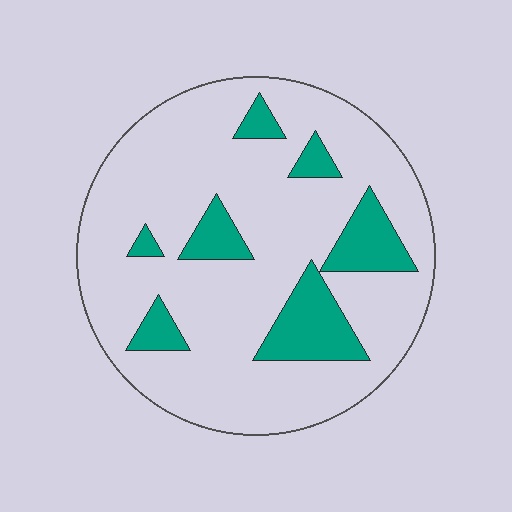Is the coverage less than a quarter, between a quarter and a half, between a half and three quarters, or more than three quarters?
Less than a quarter.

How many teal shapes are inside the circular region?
7.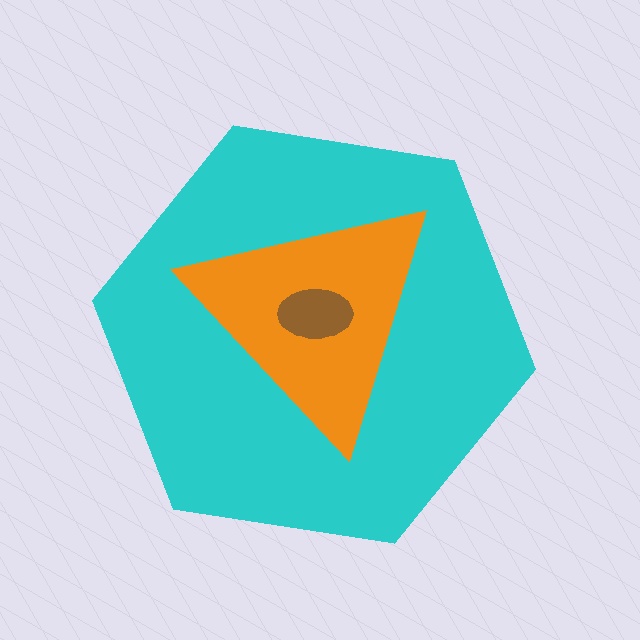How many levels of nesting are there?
3.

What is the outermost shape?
The cyan hexagon.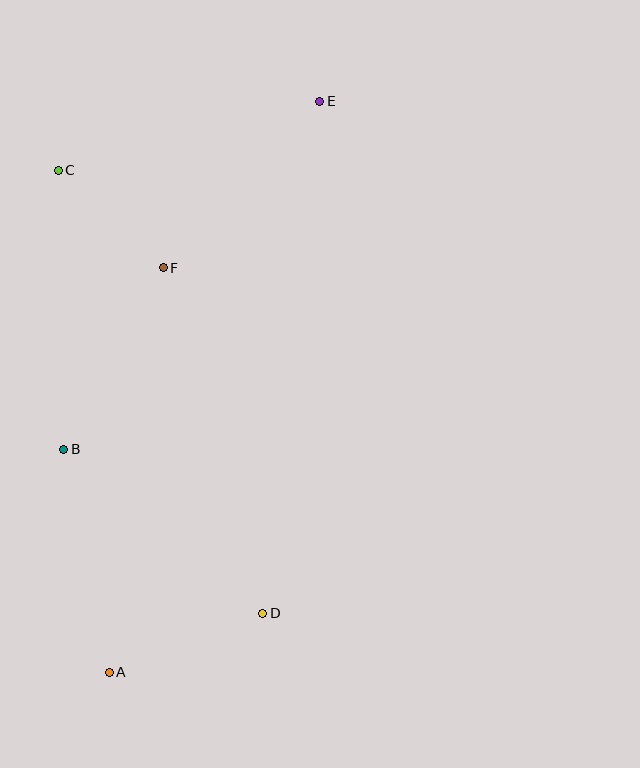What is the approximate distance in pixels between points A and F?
The distance between A and F is approximately 408 pixels.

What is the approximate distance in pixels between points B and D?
The distance between B and D is approximately 258 pixels.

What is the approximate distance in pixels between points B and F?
The distance between B and F is approximately 207 pixels.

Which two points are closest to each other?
Points C and F are closest to each other.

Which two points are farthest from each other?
Points A and E are farthest from each other.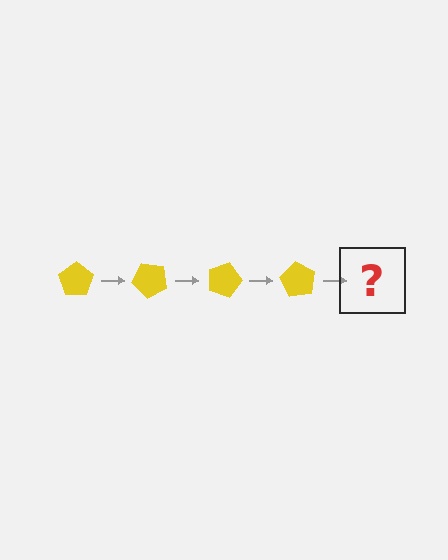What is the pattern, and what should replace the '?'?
The pattern is that the pentagon rotates 45 degrees each step. The '?' should be a yellow pentagon rotated 180 degrees.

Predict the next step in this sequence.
The next step is a yellow pentagon rotated 180 degrees.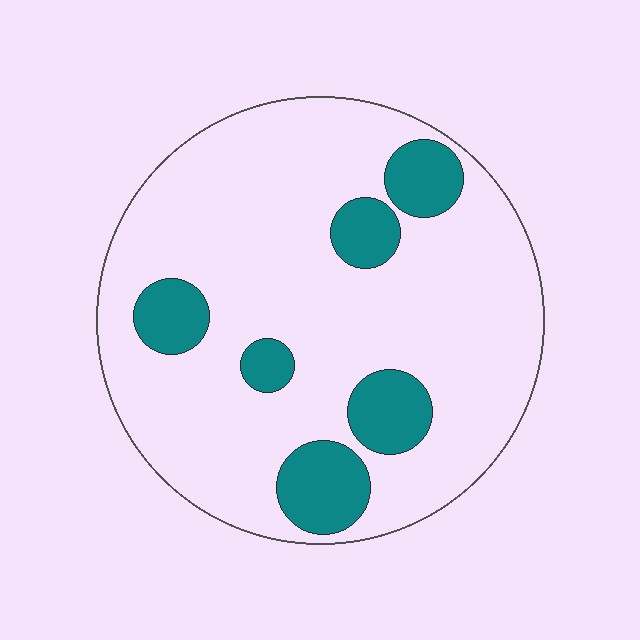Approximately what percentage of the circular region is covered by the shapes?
Approximately 20%.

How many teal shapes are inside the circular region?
6.